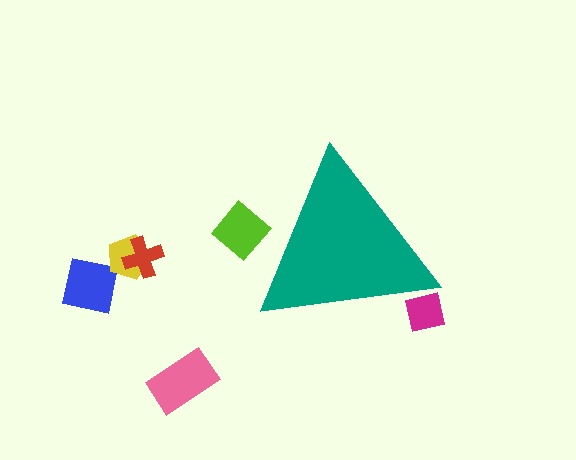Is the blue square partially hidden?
No, the blue square is fully visible.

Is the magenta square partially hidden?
Yes, the magenta square is partially hidden behind the teal triangle.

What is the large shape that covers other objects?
A teal triangle.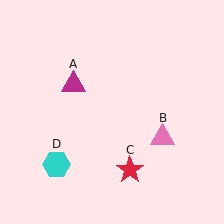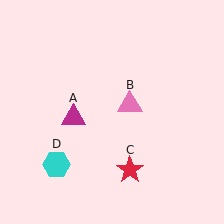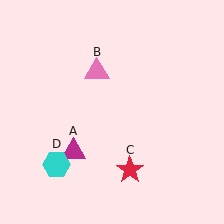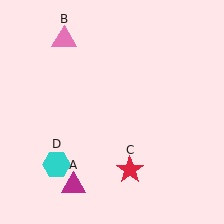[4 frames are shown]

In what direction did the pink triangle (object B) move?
The pink triangle (object B) moved up and to the left.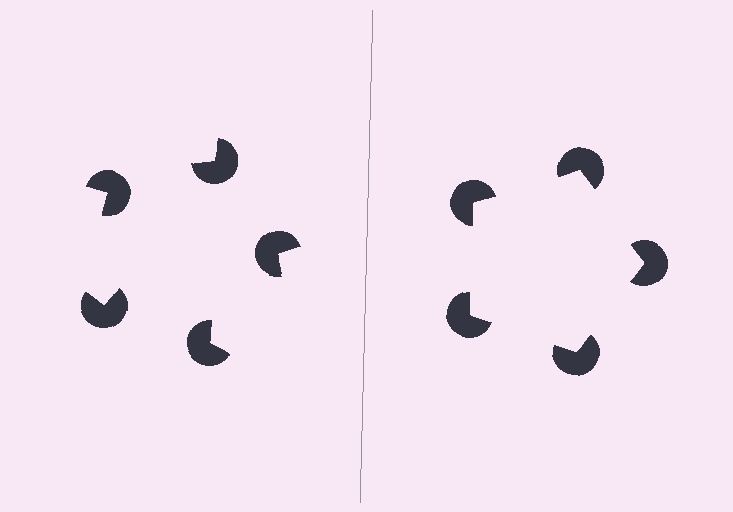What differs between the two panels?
The pac-man discs are positioned identically on both sides; only the wedge orientations differ. On the right they align to a pentagon; on the left they are misaligned.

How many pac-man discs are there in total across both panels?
10 — 5 on each side.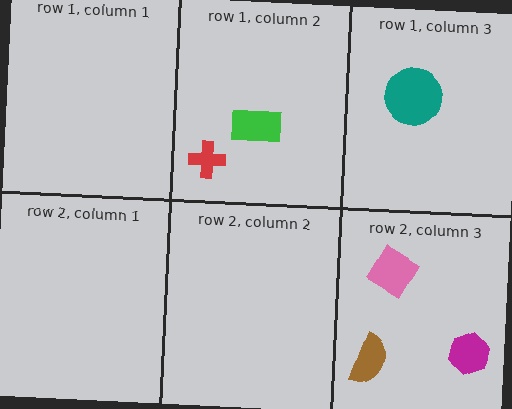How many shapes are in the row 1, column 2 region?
2.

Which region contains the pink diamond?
The row 2, column 3 region.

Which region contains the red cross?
The row 1, column 2 region.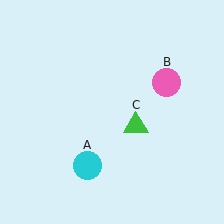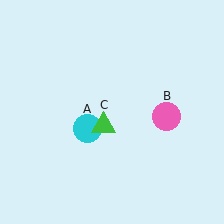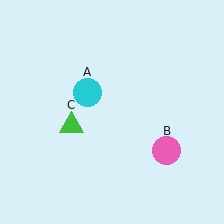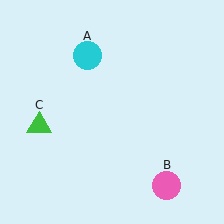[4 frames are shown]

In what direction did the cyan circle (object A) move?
The cyan circle (object A) moved up.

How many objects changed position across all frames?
3 objects changed position: cyan circle (object A), pink circle (object B), green triangle (object C).